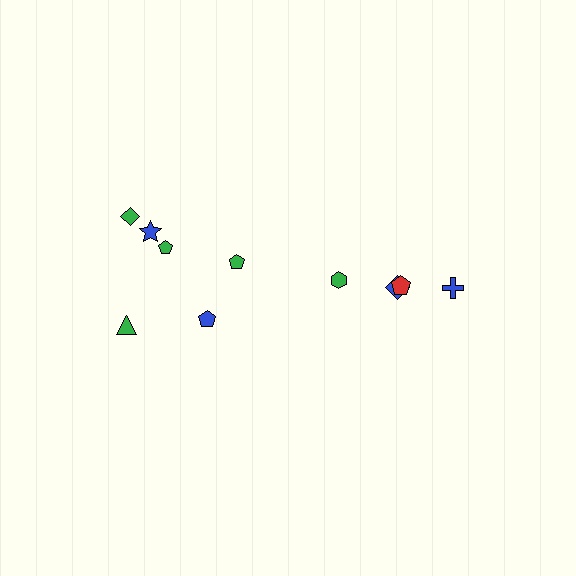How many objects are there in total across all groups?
There are 10 objects.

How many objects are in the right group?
There are 4 objects.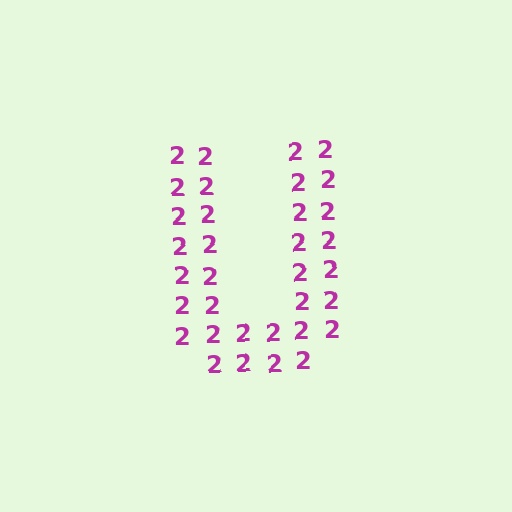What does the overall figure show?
The overall figure shows the letter U.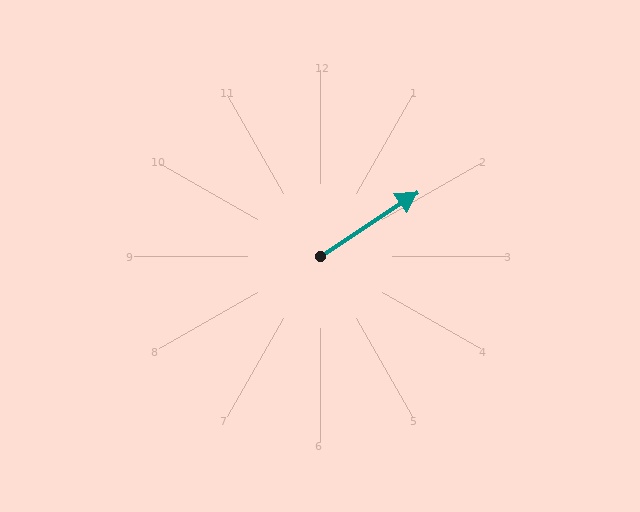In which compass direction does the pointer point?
Northeast.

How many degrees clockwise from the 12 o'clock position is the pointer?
Approximately 56 degrees.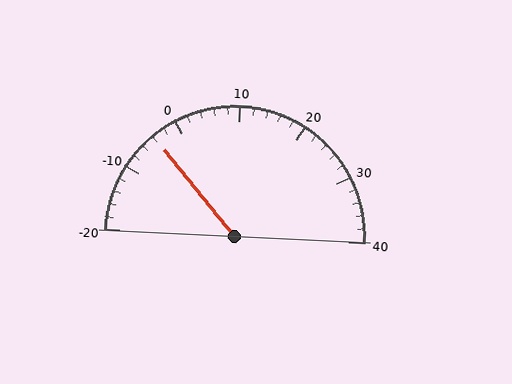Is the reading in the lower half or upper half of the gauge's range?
The reading is in the lower half of the range (-20 to 40).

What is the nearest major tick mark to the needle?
The nearest major tick mark is 0.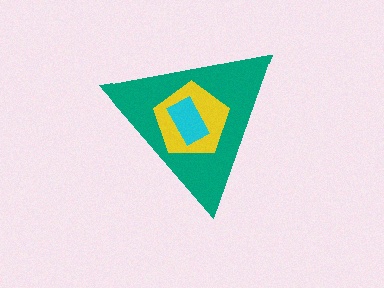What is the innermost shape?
The cyan rectangle.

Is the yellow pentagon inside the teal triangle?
Yes.